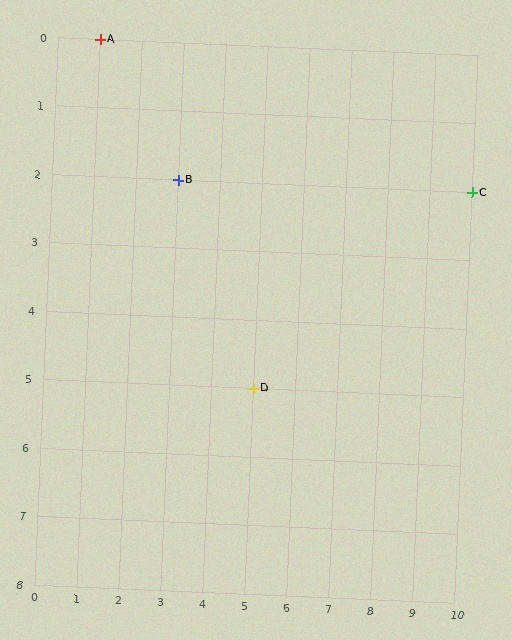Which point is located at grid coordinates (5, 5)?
Point D is at (5, 5).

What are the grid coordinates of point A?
Point A is at grid coordinates (1, 0).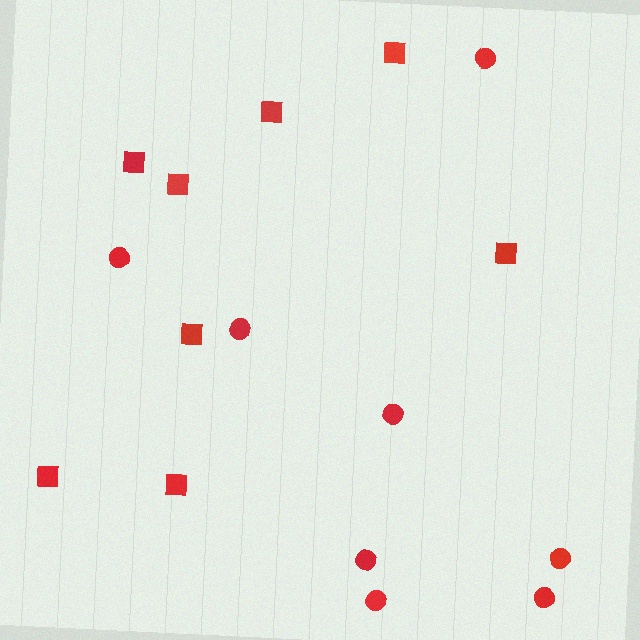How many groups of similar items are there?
There are 2 groups: one group of circles (8) and one group of squares (8).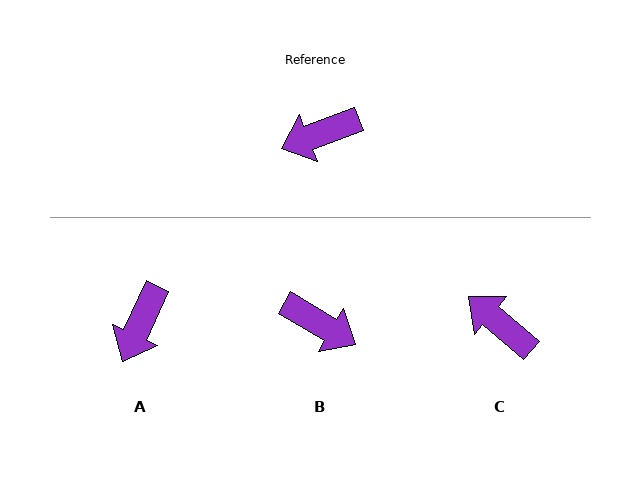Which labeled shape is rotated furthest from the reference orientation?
B, about 129 degrees away.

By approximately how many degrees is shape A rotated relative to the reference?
Approximately 44 degrees counter-clockwise.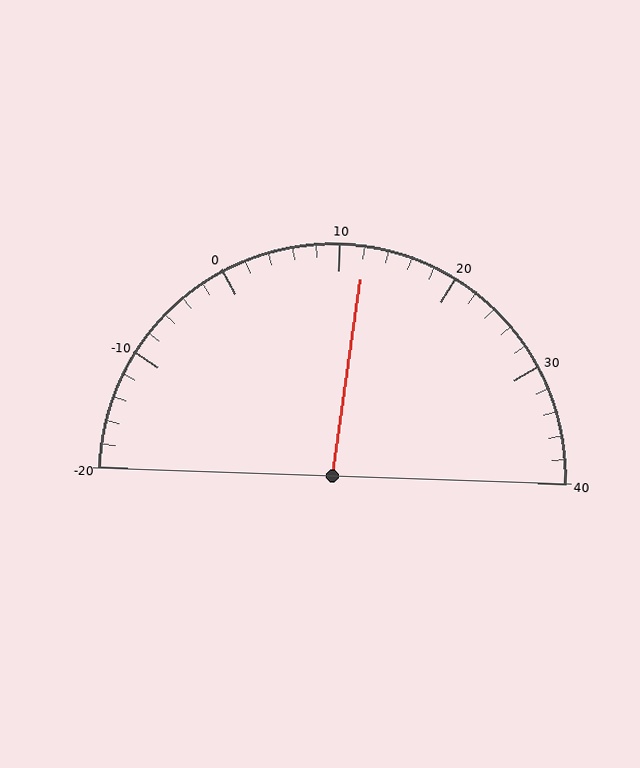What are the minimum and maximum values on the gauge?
The gauge ranges from -20 to 40.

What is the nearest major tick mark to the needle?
The nearest major tick mark is 10.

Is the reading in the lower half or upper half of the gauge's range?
The reading is in the upper half of the range (-20 to 40).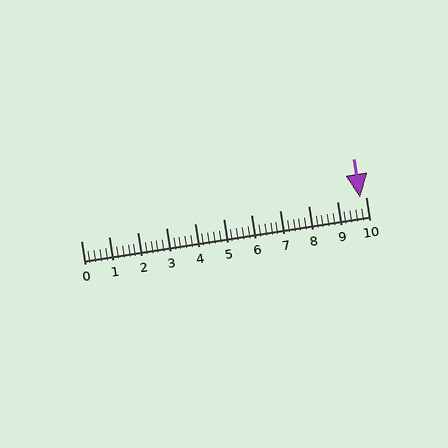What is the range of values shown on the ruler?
The ruler shows values from 0 to 10.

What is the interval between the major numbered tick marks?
The major tick marks are spaced 1 units apart.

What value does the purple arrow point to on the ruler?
The purple arrow points to approximately 9.8.